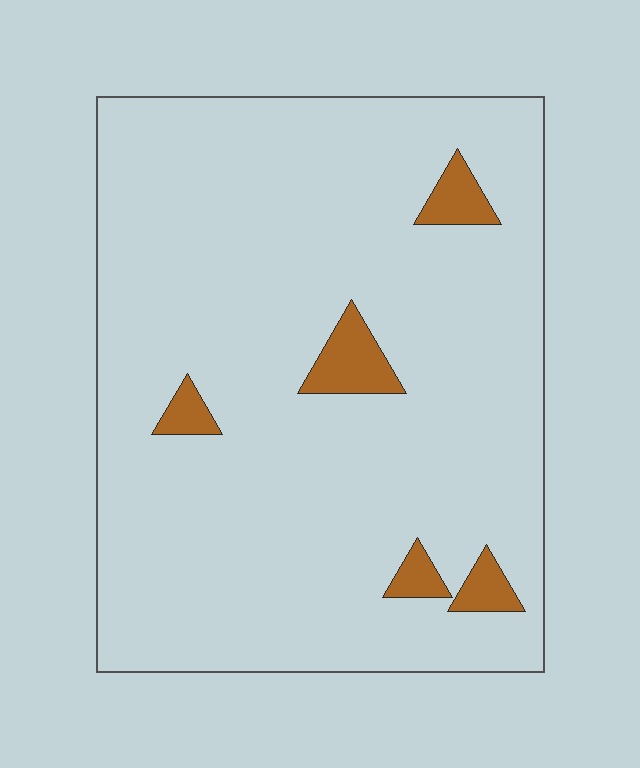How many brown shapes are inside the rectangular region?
5.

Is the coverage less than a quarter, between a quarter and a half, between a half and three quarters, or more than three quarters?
Less than a quarter.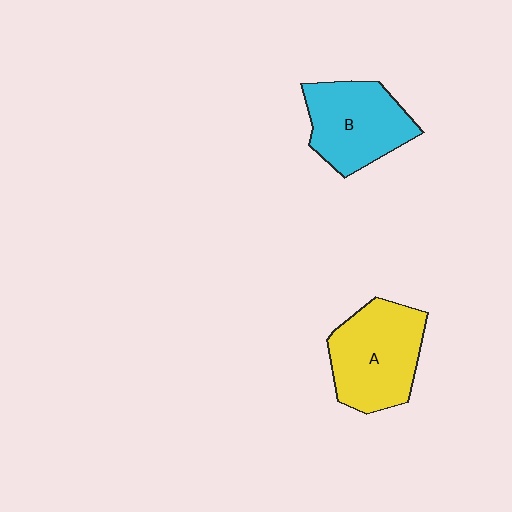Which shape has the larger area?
Shape A (yellow).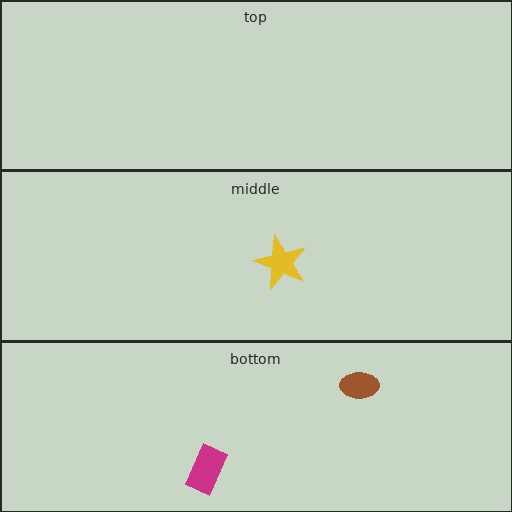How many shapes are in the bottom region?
2.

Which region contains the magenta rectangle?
The bottom region.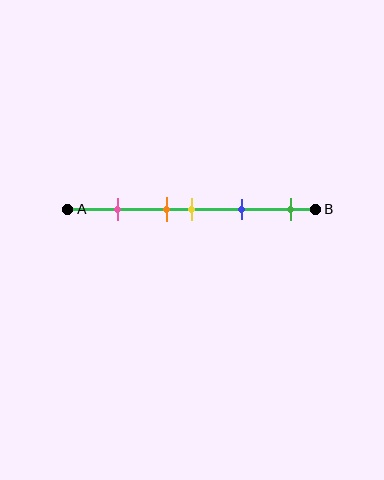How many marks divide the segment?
There are 5 marks dividing the segment.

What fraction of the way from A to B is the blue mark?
The blue mark is approximately 70% (0.7) of the way from A to B.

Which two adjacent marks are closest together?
The orange and yellow marks are the closest adjacent pair.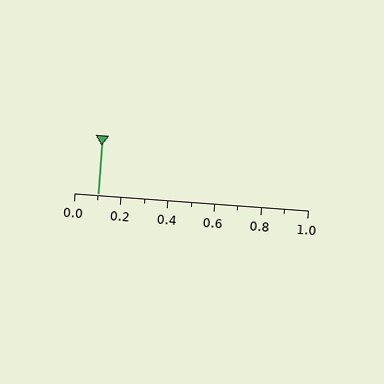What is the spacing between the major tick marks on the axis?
The major ticks are spaced 0.2 apart.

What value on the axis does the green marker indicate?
The marker indicates approximately 0.1.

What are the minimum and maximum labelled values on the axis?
The axis runs from 0.0 to 1.0.